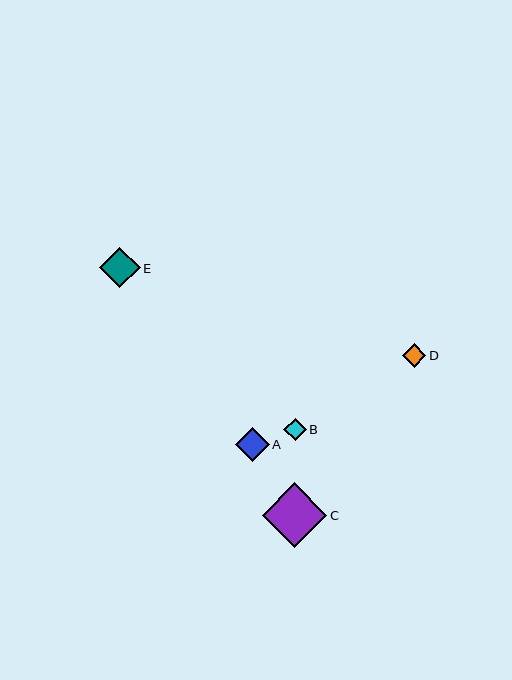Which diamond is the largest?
Diamond C is the largest with a size of approximately 65 pixels.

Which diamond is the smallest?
Diamond B is the smallest with a size of approximately 22 pixels.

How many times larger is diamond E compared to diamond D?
Diamond E is approximately 1.7 times the size of diamond D.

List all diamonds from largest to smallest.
From largest to smallest: C, E, A, D, B.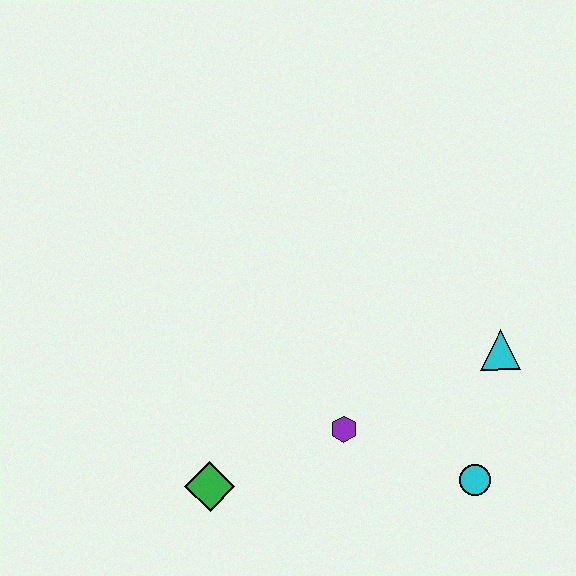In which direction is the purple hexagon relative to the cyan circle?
The purple hexagon is to the left of the cyan circle.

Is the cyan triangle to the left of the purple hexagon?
No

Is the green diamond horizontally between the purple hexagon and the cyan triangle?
No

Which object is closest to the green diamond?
The purple hexagon is closest to the green diamond.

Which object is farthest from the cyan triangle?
The green diamond is farthest from the cyan triangle.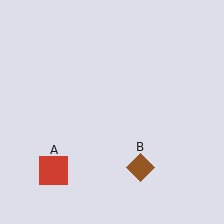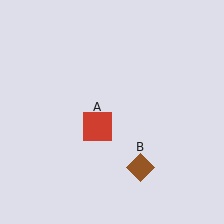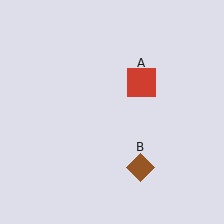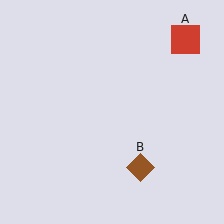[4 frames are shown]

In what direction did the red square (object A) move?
The red square (object A) moved up and to the right.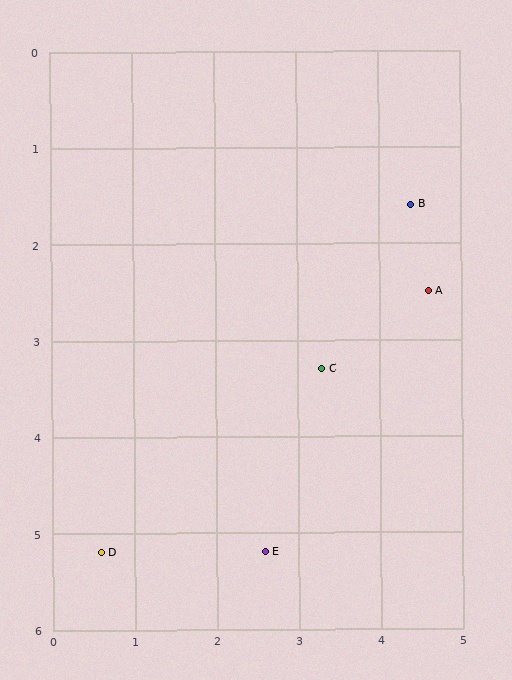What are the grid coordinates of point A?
Point A is at approximately (4.6, 2.5).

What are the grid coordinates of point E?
Point E is at approximately (2.6, 5.2).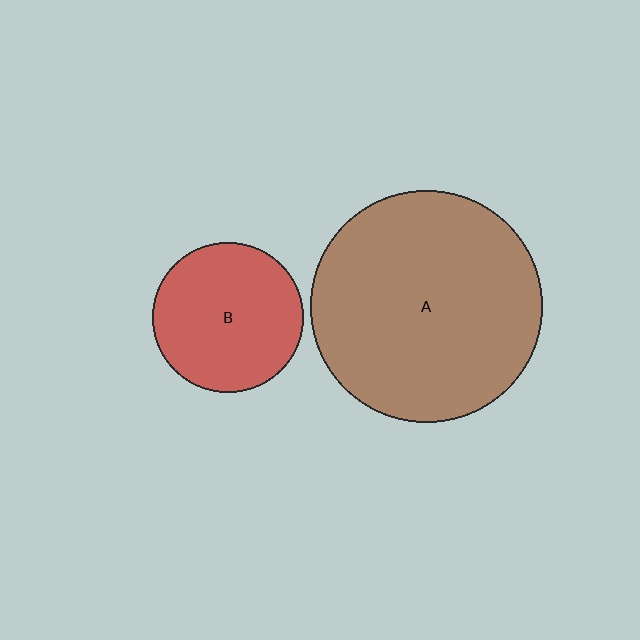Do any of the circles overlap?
No, none of the circles overlap.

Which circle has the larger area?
Circle A (brown).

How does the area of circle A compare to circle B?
Approximately 2.4 times.